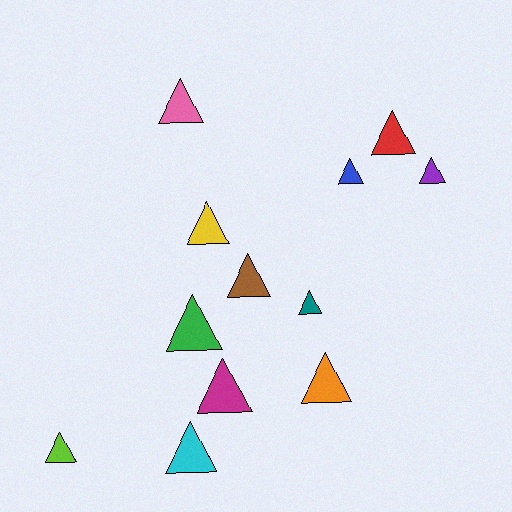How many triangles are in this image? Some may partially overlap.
There are 12 triangles.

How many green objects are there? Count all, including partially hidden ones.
There is 1 green object.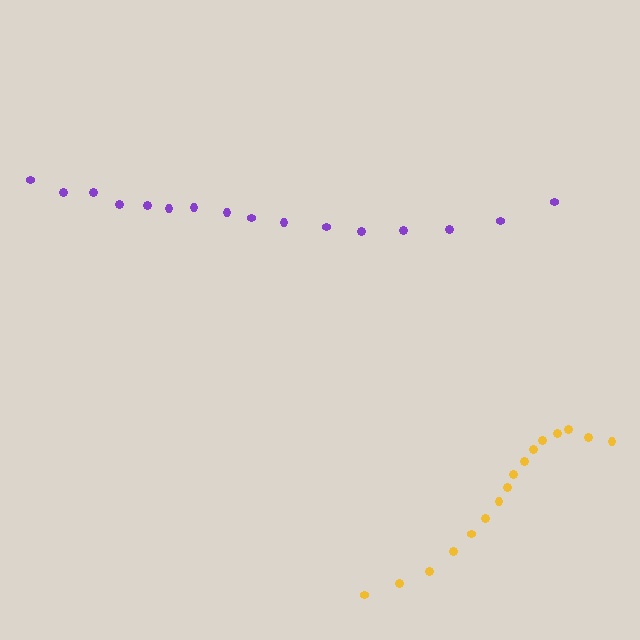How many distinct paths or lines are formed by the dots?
There are 2 distinct paths.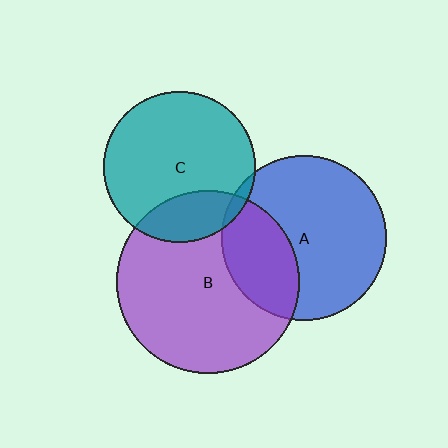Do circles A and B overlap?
Yes.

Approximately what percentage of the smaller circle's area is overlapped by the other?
Approximately 30%.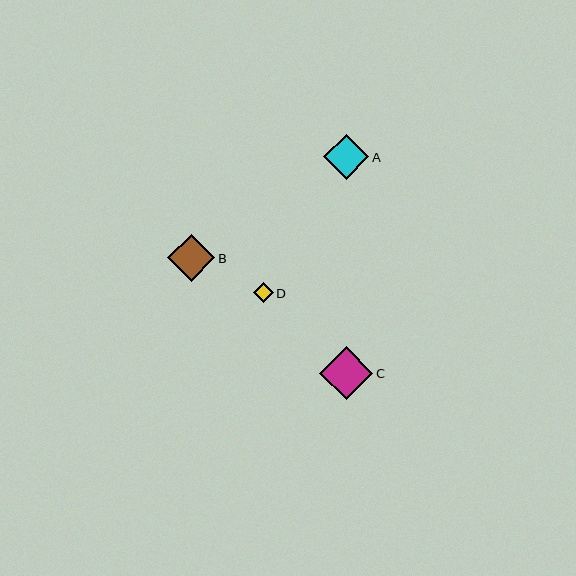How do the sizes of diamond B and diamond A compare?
Diamond B and diamond A are approximately the same size.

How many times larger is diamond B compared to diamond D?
Diamond B is approximately 2.4 times the size of diamond D.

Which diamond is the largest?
Diamond C is the largest with a size of approximately 53 pixels.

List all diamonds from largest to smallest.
From largest to smallest: C, B, A, D.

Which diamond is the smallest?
Diamond D is the smallest with a size of approximately 20 pixels.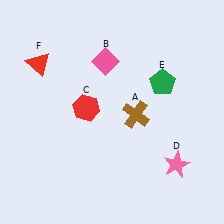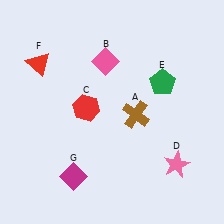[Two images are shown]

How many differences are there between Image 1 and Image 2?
There is 1 difference between the two images.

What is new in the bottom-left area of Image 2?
A magenta diamond (G) was added in the bottom-left area of Image 2.